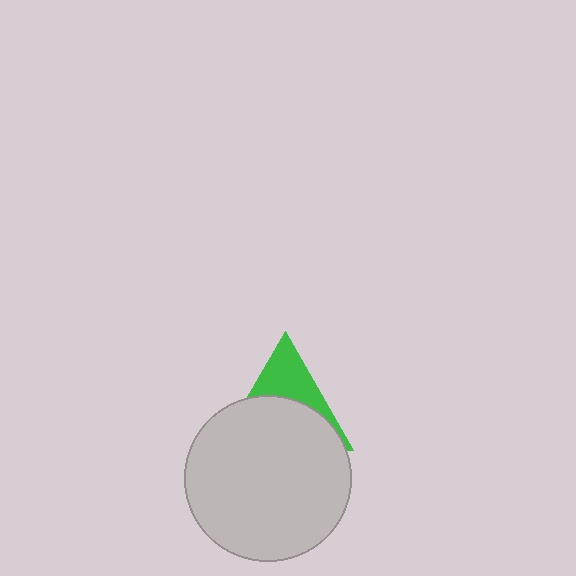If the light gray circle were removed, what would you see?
You would see the complete green triangle.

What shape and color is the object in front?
The object in front is a light gray circle.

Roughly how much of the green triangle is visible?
A small part of it is visible (roughly 37%).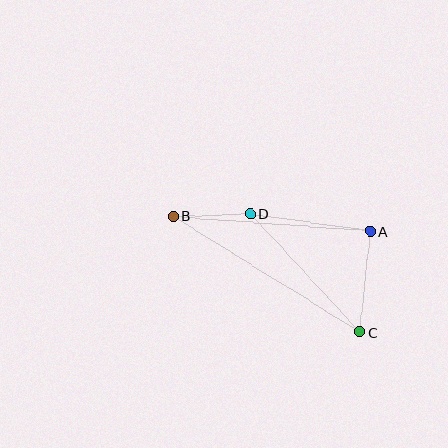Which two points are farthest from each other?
Points B and C are farthest from each other.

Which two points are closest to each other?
Points B and D are closest to each other.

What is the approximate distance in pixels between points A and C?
The distance between A and C is approximately 102 pixels.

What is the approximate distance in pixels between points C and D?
The distance between C and D is approximately 161 pixels.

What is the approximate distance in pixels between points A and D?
The distance between A and D is approximately 121 pixels.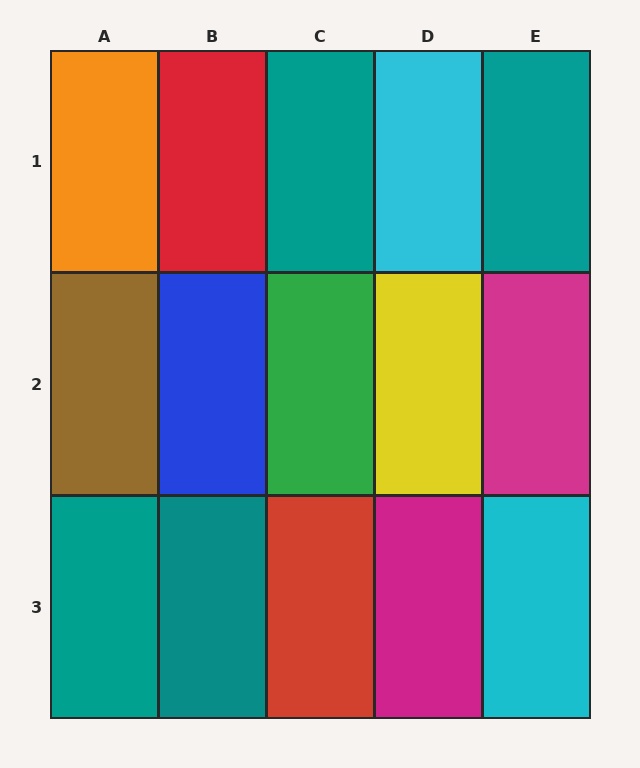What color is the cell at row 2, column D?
Yellow.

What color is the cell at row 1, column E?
Teal.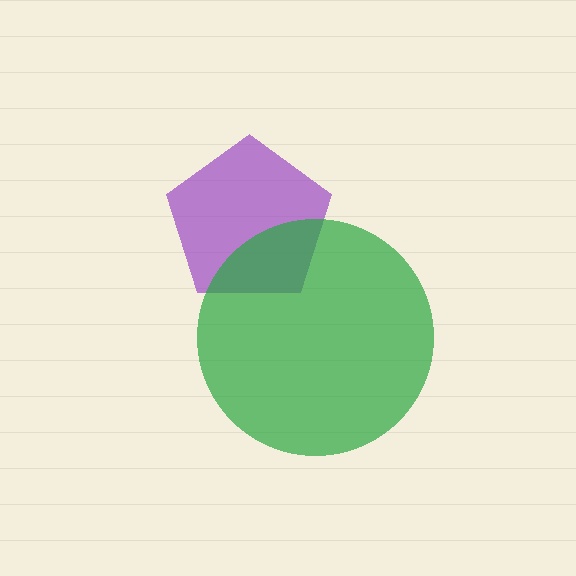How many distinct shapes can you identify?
There are 2 distinct shapes: a purple pentagon, a green circle.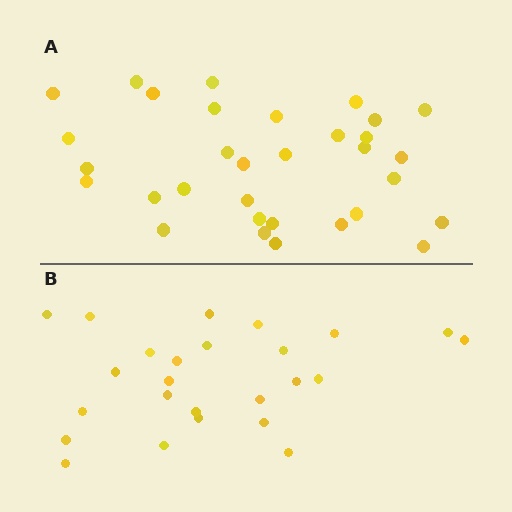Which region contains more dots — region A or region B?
Region A (the top region) has more dots.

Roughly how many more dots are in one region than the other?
Region A has roughly 8 or so more dots than region B.